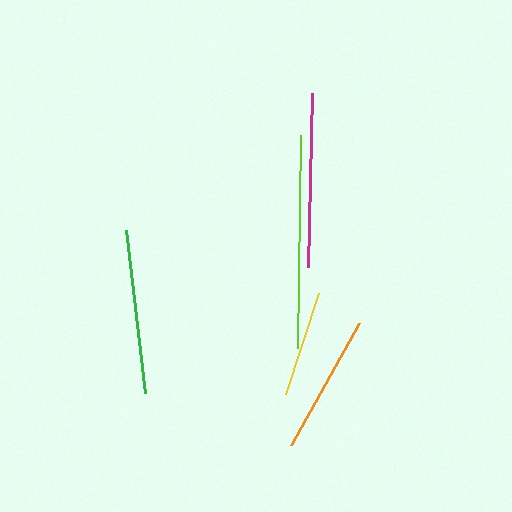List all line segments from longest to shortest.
From longest to shortest: lime, magenta, green, orange, yellow.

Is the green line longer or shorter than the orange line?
The green line is longer than the orange line.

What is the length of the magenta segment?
The magenta segment is approximately 175 pixels long.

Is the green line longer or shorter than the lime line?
The lime line is longer than the green line.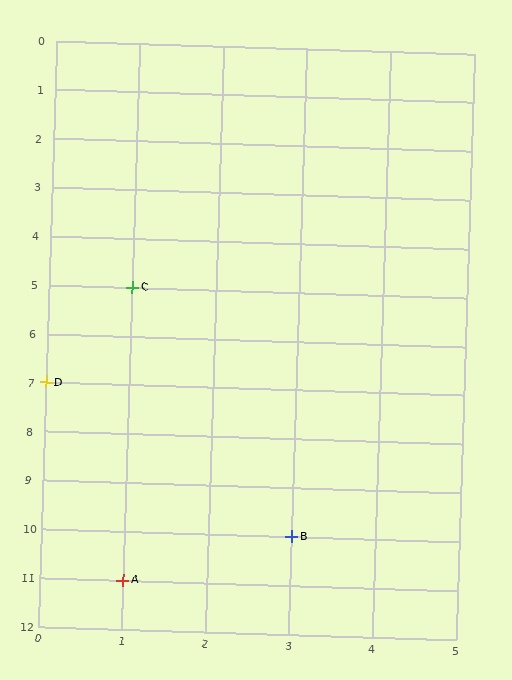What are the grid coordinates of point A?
Point A is at grid coordinates (1, 11).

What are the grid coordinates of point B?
Point B is at grid coordinates (3, 10).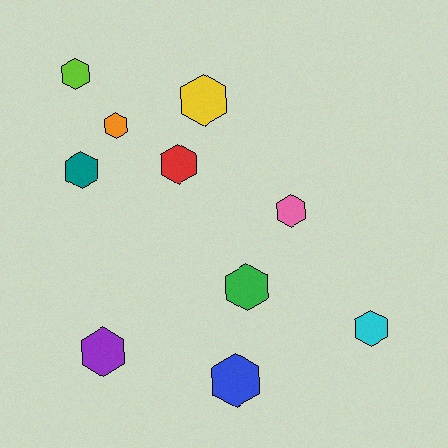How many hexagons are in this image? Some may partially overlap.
There are 10 hexagons.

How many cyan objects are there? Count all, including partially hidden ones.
There is 1 cyan object.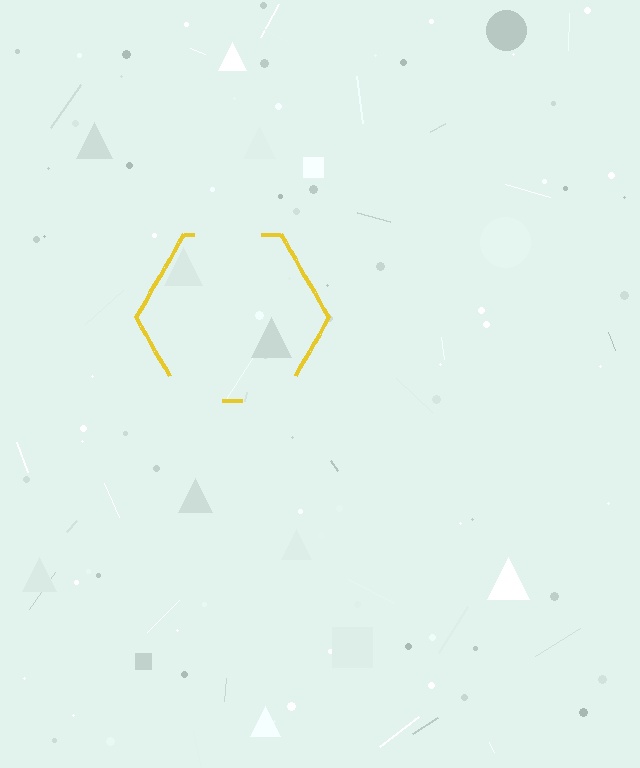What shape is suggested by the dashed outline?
The dashed outline suggests a hexagon.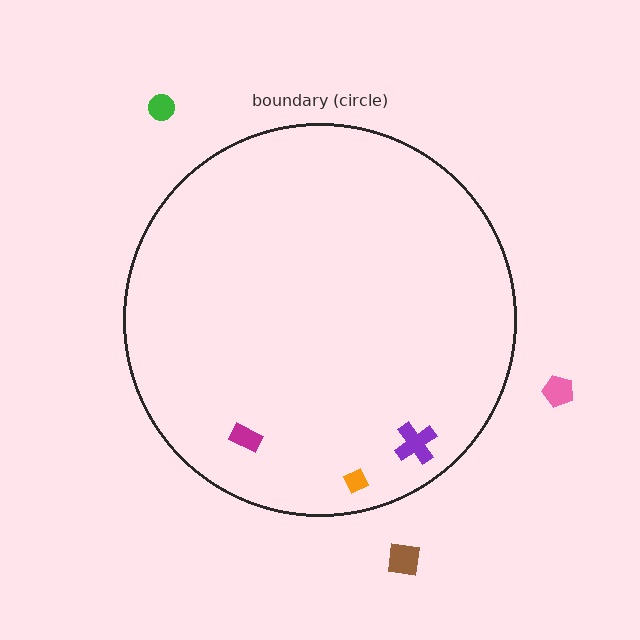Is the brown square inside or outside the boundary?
Outside.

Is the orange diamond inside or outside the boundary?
Inside.